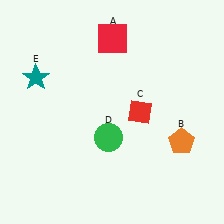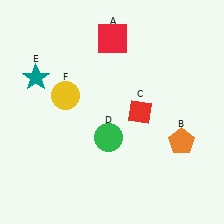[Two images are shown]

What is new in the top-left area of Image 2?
A yellow circle (F) was added in the top-left area of Image 2.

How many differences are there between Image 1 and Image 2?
There is 1 difference between the two images.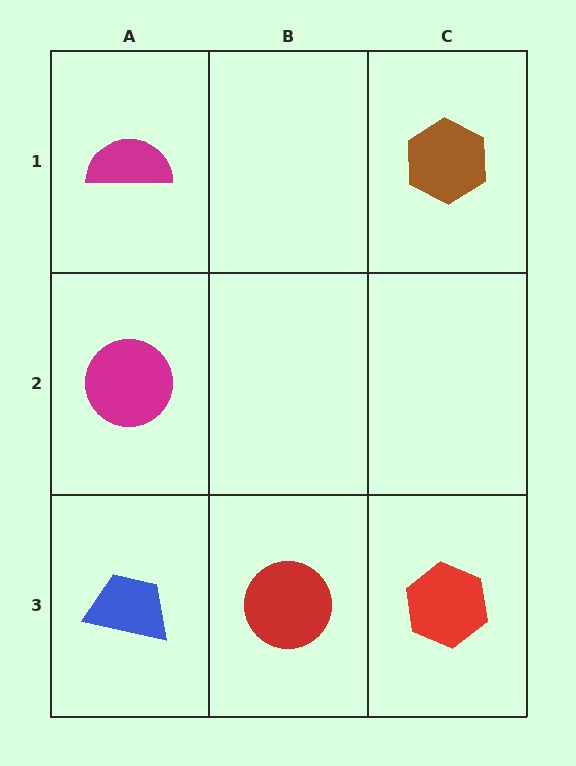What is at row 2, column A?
A magenta circle.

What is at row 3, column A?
A blue trapezoid.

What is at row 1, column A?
A magenta semicircle.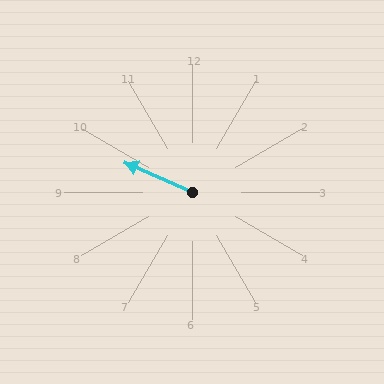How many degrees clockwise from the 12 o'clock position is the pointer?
Approximately 294 degrees.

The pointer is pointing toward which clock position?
Roughly 10 o'clock.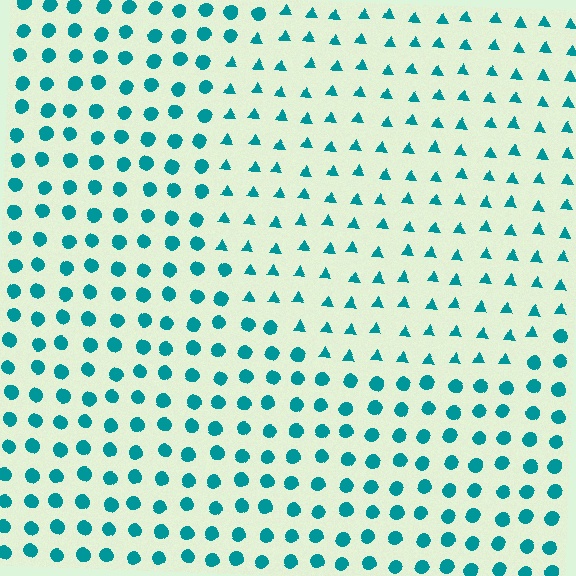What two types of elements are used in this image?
The image uses triangles inside the circle region and circles outside it.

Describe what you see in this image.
The image is filled with small teal elements arranged in a uniform grid. A circle-shaped region contains triangles, while the surrounding area contains circles. The boundary is defined purely by the change in element shape.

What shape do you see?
I see a circle.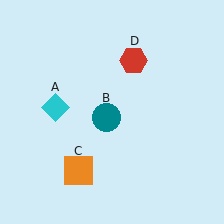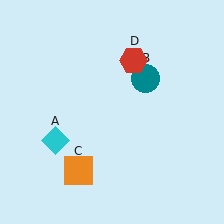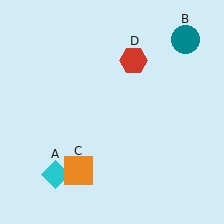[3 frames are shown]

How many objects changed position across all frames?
2 objects changed position: cyan diamond (object A), teal circle (object B).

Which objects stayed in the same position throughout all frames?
Orange square (object C) and red hexagon (object D) remained stationary.